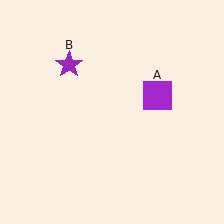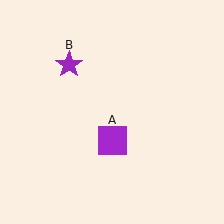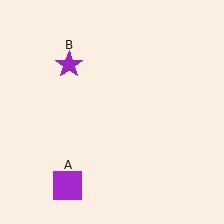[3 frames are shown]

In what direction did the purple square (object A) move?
The purple square (object A) moved down and to the left.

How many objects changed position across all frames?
1 object changed position: purple square (object A).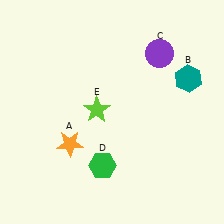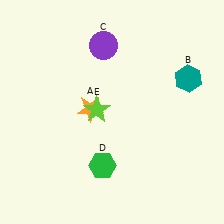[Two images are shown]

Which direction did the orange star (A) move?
The orange star (A) moved up.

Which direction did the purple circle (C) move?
The purple circle (C) moved left.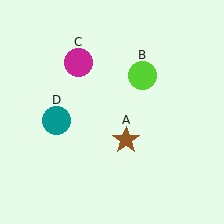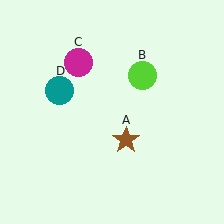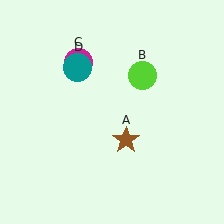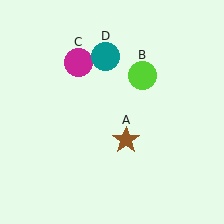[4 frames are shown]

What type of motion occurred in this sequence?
The teal circle (object D) rotated clockwise around the center of the scene.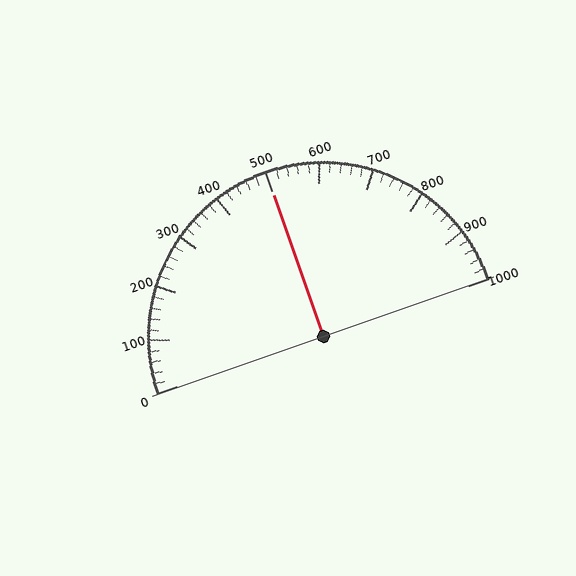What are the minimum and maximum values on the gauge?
The gauge ranges from 0 to 1000.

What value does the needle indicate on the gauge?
The needle indicates approximately 500.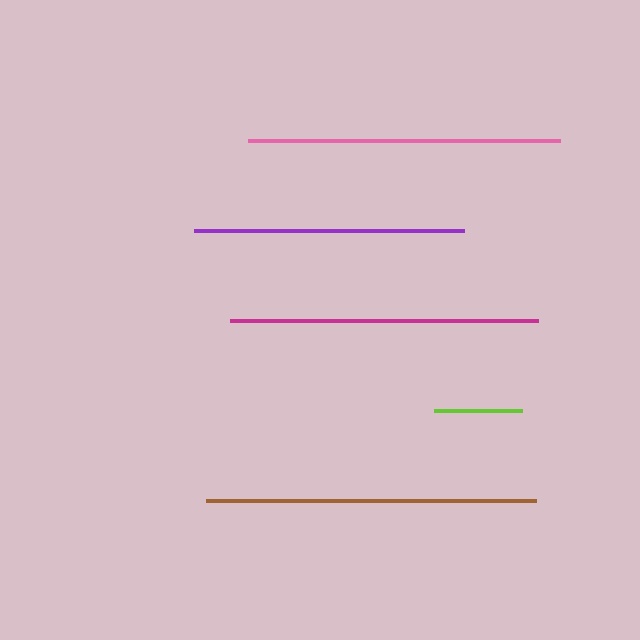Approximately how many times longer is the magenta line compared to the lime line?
The magenta line is approximately 3.5 times the length of the lime line.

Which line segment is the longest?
The brown line is the longest at approximately 330 pixels.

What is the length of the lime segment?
The lime segment is approximately 88 pixels long.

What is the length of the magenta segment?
The magenta segment is approximately 307 pixels long.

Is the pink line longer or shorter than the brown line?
The brown line is longer than the pink line.